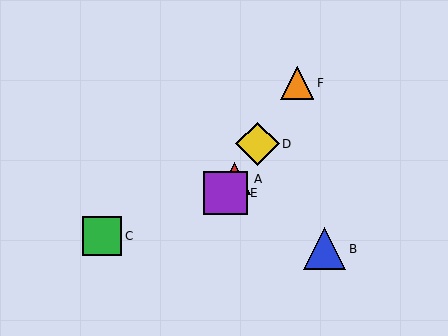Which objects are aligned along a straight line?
Objects A, D, E, F are aligned along a straight line.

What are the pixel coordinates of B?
Object B is at (325, 249).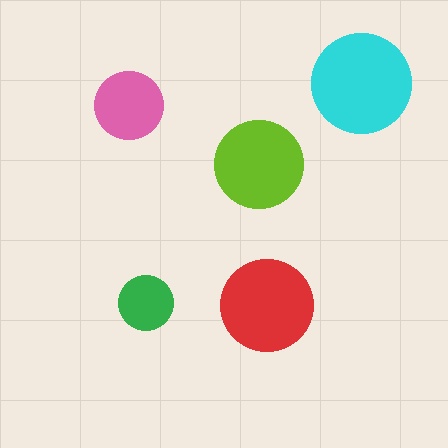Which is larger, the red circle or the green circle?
The red one.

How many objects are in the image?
There are 5 objects in the image.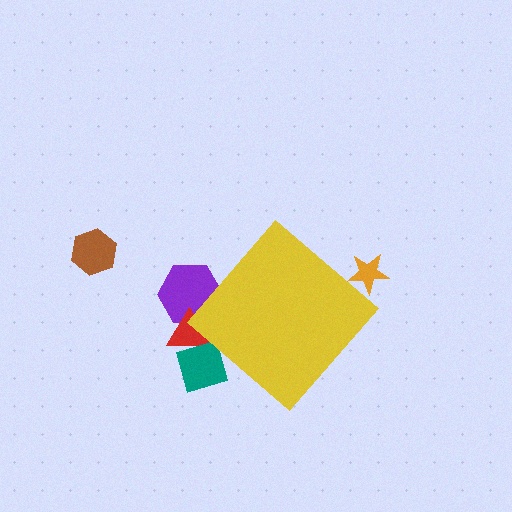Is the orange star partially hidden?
Yes, the orange star is partially hidden behind the yellow diamond.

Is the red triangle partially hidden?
Yes, the red triangle is partially hidden behind the yellow diamond.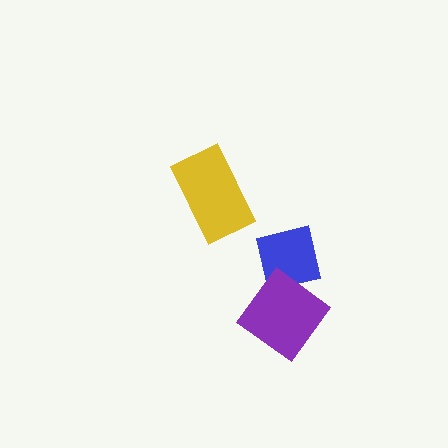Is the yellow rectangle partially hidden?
No, no other shape covers it.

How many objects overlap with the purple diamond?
1 object overlaps with the purple diamond.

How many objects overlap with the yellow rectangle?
0 objects overlap with the yellow rectangle.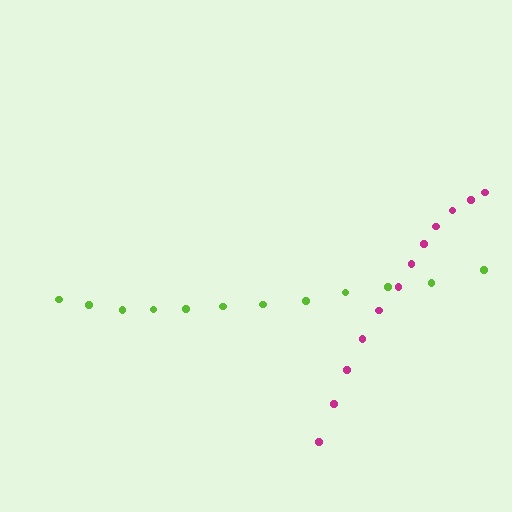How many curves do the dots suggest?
There are 2 distinct paths.